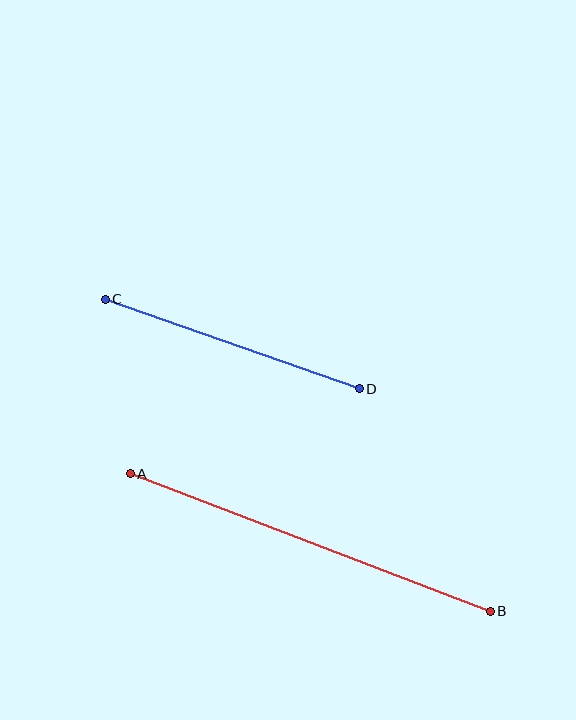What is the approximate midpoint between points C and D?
The midpoint is at approximately (232, 344) pixels.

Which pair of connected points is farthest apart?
Points A and B are farthest apart.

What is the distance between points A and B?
The distance is approximately 385 pixels.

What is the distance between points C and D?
The distance is approximately 269 pixels.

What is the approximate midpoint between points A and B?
The midpoint is at approximately (310, 542) pixels.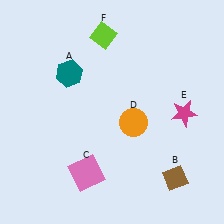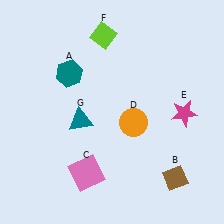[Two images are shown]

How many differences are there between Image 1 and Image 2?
There is 1 difference between the two images.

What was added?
A teal triangle (G) was added in Image 2.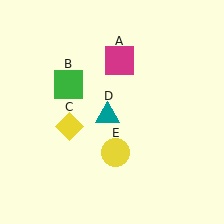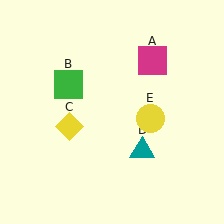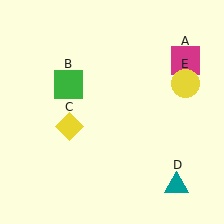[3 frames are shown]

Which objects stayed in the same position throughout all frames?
Green square (object B) and yellow diamond (object C) remained stationary.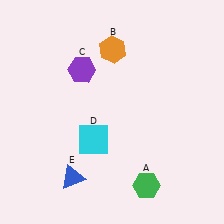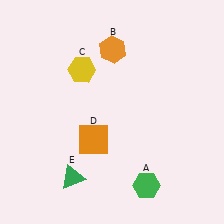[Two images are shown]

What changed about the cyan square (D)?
In Image 1, D is cyan. In Image 2, it changed to orange.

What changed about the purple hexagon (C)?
In Image 1, C is purple. In Image 2, it changed to yellow.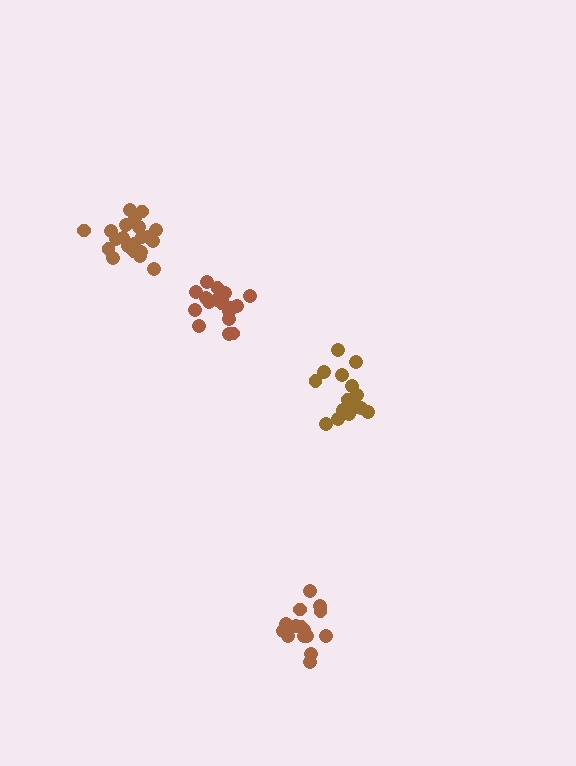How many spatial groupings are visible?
There are 4 spatial groupings.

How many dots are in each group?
Group 1: 16 dots, Group 2: 19 dots, Group 3: 15 dots, Group 4: 21 dots (71 total).